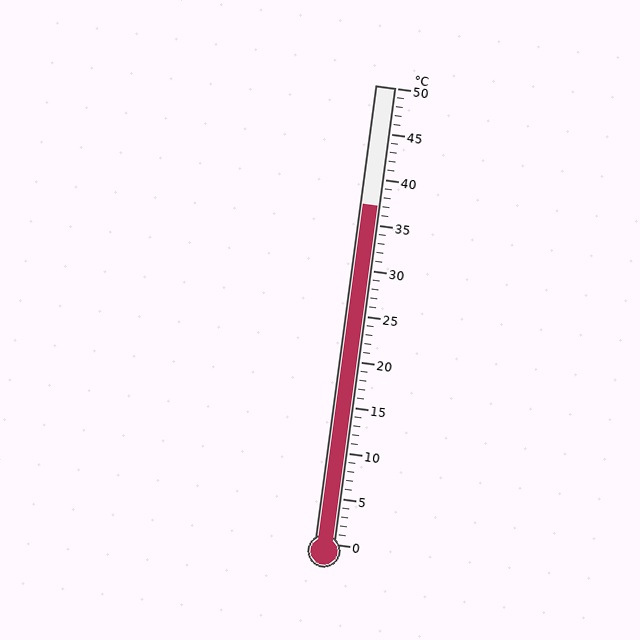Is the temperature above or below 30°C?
The temperature is above 30°C.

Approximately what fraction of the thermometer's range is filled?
The thermometer is filled to approximately 75% of its range.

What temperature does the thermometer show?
The thermometer shows approximately 37°C.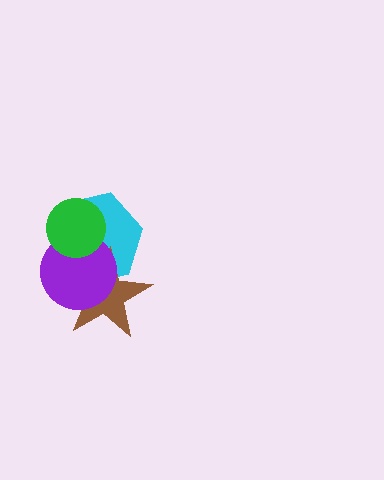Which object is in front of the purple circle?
The green circle is in front of the purple circle.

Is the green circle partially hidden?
No, no other shape covers it.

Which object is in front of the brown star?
The purple circle is in front of the brown star.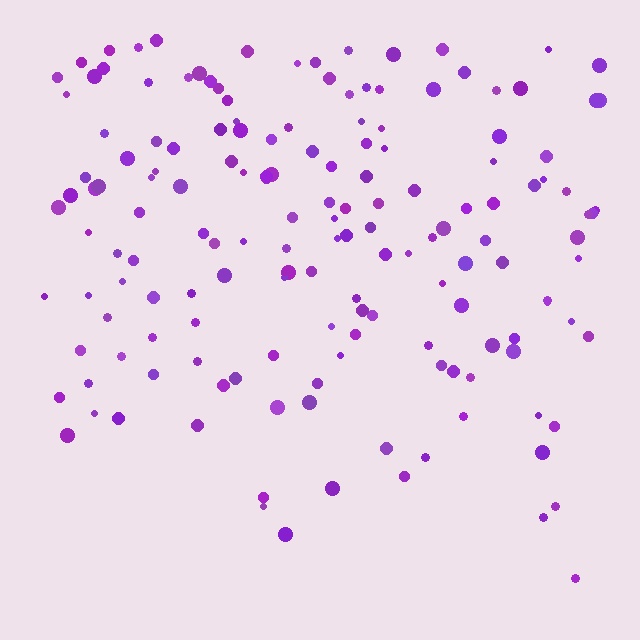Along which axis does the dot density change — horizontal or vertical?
Vertical.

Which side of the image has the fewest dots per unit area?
The bottom.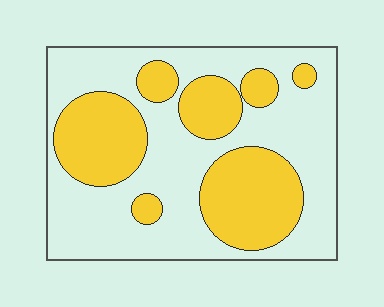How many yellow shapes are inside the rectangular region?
7.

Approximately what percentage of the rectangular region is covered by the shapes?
Approximately 35%.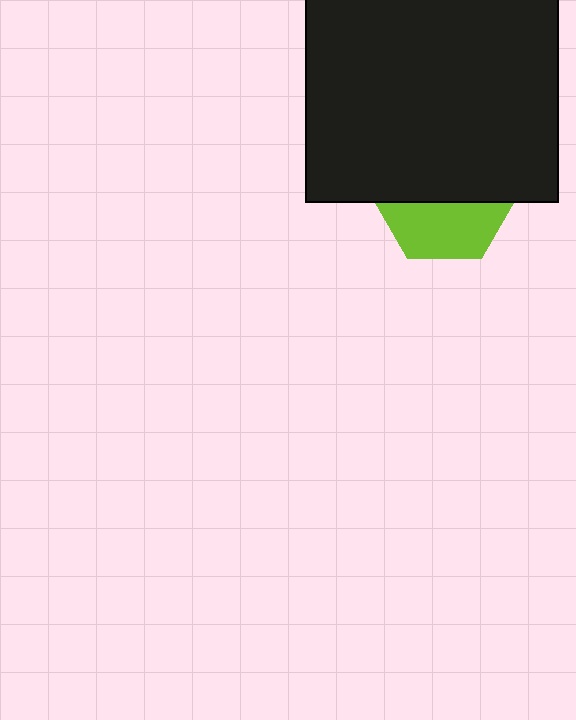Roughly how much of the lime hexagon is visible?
A small part of it is visible (roughly 41%).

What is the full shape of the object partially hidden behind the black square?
The partially hidden object is a lime hexagon.